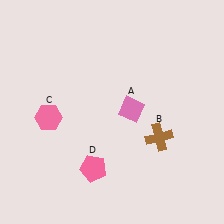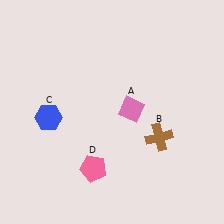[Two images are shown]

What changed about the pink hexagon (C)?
In Image 1, C is pink. In Image 2, it changed to blue.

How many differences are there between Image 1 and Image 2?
There is 1 difference between the two images.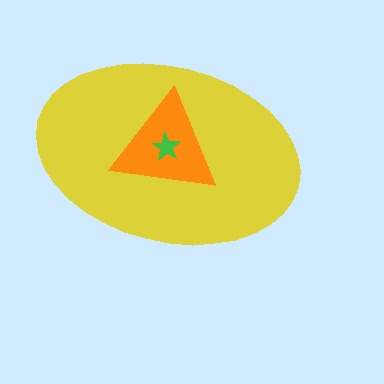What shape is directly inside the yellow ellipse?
The orange triangle.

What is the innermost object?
The green star.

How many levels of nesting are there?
3.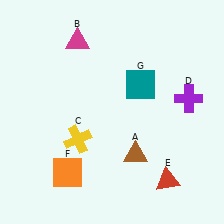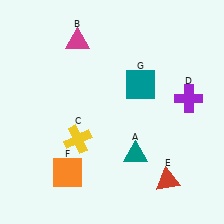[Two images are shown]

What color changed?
The triangle (A) changed from brown in Image 1 to teal in Image 2.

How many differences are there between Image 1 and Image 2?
There is 1 difference between the two images.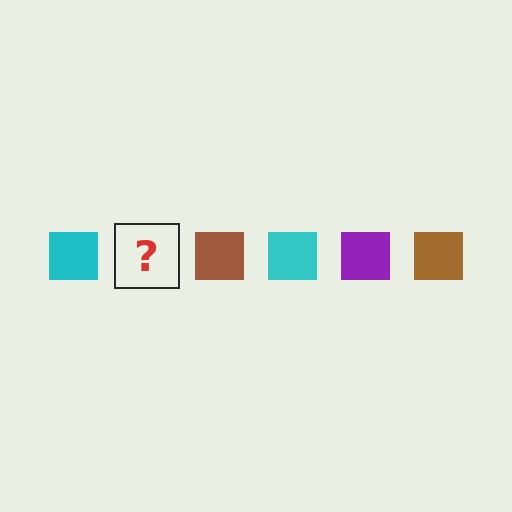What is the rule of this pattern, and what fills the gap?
The rule is that the pattern cycles through cyan, purple, brown squares. The gap should be filled with a purple square.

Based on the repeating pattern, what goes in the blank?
The blank should be a purple square.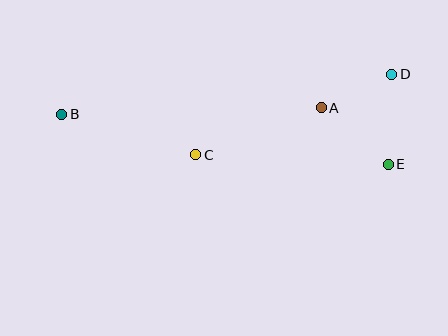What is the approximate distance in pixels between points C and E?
The distance between C and E is approximately 193 pixels.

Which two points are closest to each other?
Points A and D are closest to each other.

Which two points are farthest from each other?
Points B and D are farthest from each other.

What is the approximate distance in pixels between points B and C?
The distance between B and C is approximately 140 pixels.